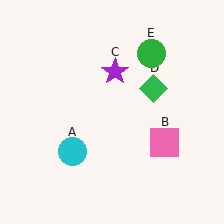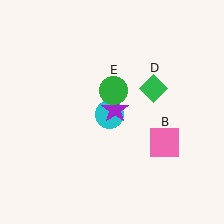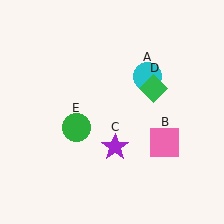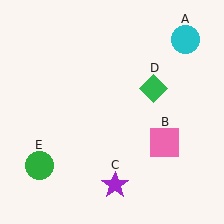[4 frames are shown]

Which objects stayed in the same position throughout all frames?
Pink square (object B) and green diamond (object D) remained stationary.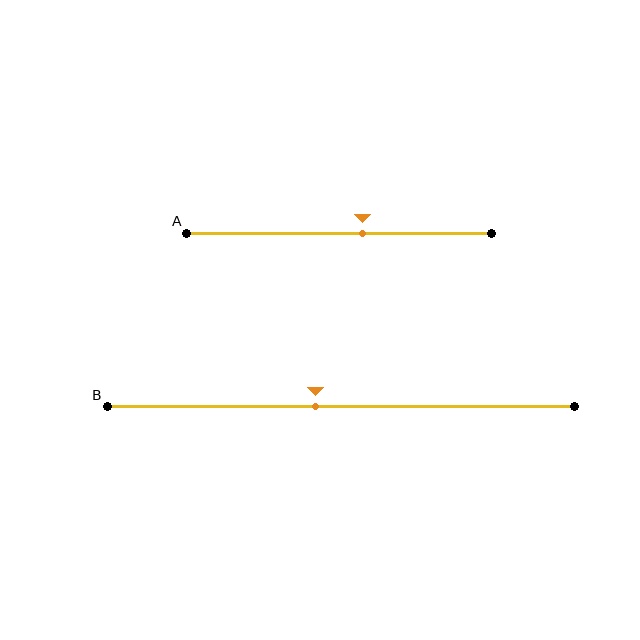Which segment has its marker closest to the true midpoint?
Segment B has its marker closest to the true midpoint.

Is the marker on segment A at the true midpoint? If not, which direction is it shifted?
No, the marker on segment A is shifted to the right by about 8% of the segment length.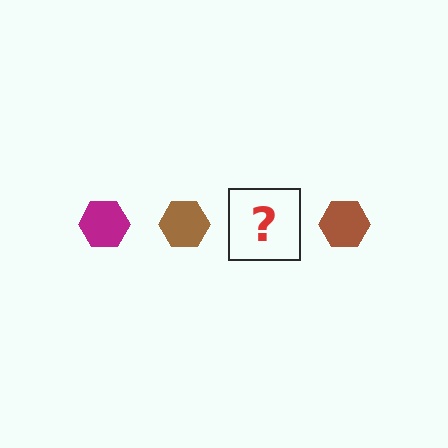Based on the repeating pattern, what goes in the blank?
The blank should be a magenta hexagon.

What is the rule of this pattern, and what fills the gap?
The rule is that the pattern cycles through magenta, brown hexagons. The gap should be filled with a magenta hexagon.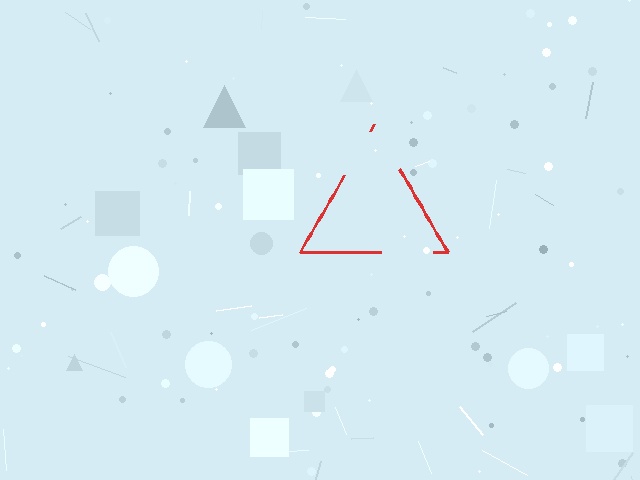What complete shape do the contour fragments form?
The contour fragments form a triangle.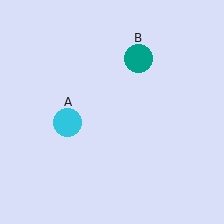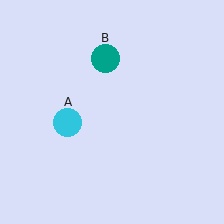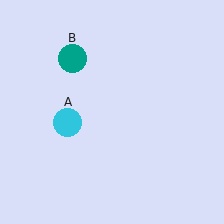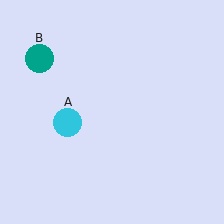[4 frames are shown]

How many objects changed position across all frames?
1 object changed position: teal circle (object B).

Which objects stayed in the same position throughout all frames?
Cyan circle (object A) remained stationary.